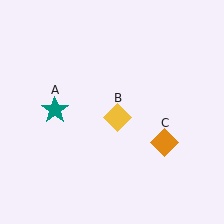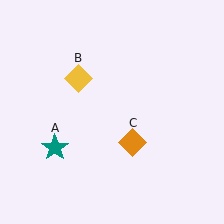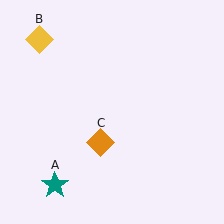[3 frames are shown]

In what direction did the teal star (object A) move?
The teal star (object A) moved down.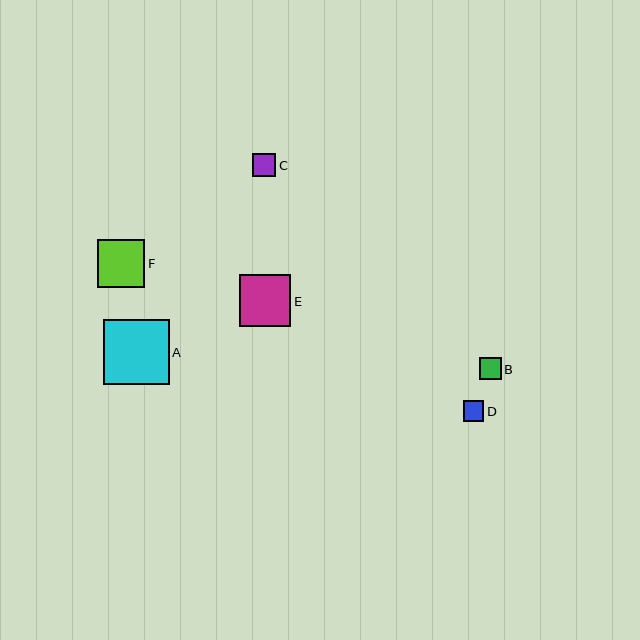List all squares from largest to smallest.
From largest to smallest: A, E, F, C, B, D.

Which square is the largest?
Square A is the largest with a size of approximately 65 pixels.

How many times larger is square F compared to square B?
Square F is approximately 2.2 times the size of square B.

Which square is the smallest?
Square D is the smallest with a size of approximately 21 pixels.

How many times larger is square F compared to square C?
Square F is approximately 2.0 times the size of square C.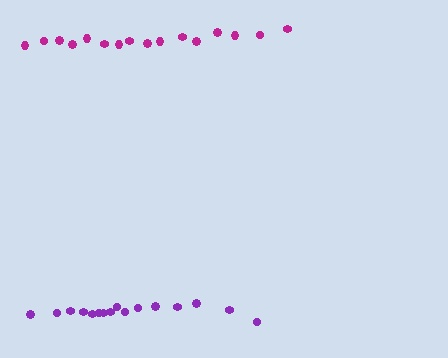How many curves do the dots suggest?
There are 2 distinct paths.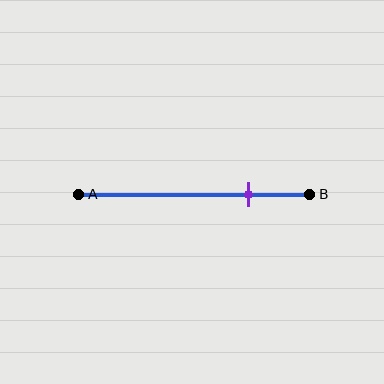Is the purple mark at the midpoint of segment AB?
No, the mark is at about 75% from A, not at the 50% midpoint.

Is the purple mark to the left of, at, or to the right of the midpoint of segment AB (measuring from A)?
The purple mark is to the right of the midpoint of segment AB.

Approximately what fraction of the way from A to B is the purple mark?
The purple mark is approximately 75% of the way from A to B.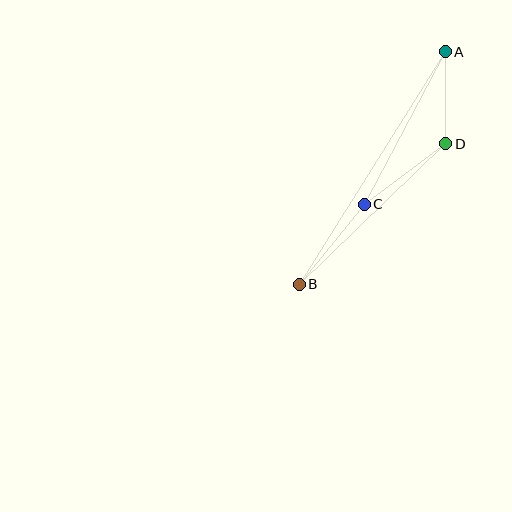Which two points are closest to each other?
Points A and D are closest to each other.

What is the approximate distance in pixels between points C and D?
The distance between C and D is approximately 102 pixels.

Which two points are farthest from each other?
Points A and B are farthest from each other.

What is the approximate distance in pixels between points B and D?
The distance between B and D is approximately 203 pixels.